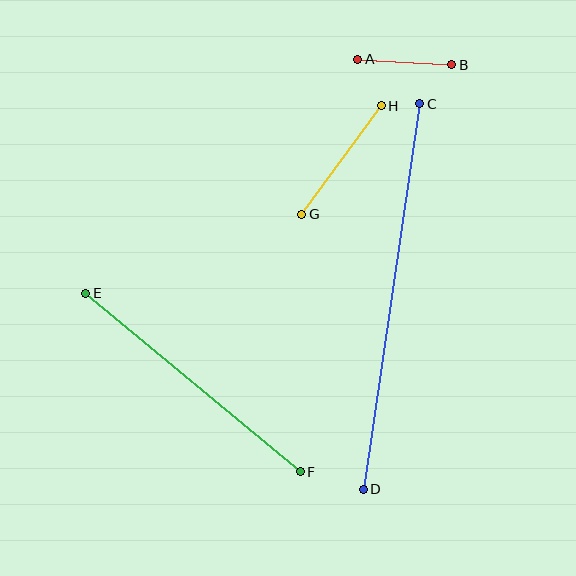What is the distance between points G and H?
The distance is approximately 134 pixels.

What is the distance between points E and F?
The distance is approximately 279 pixels.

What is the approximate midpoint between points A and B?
The midpoint is at approximately (405, 62) pixels.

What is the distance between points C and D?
The distance is approximately 390 pixels.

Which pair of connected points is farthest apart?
Points C and D are farthest apart.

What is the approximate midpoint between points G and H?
The midpoint is at approximately (341, 160) pixels.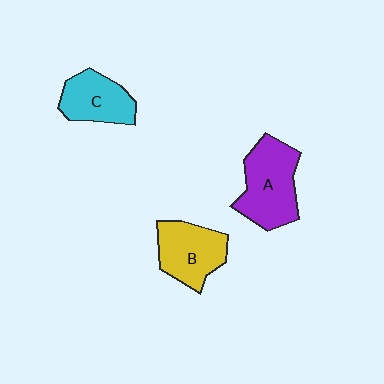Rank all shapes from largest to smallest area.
From largest to smallest: A (purple), B (yellow), C (cyan).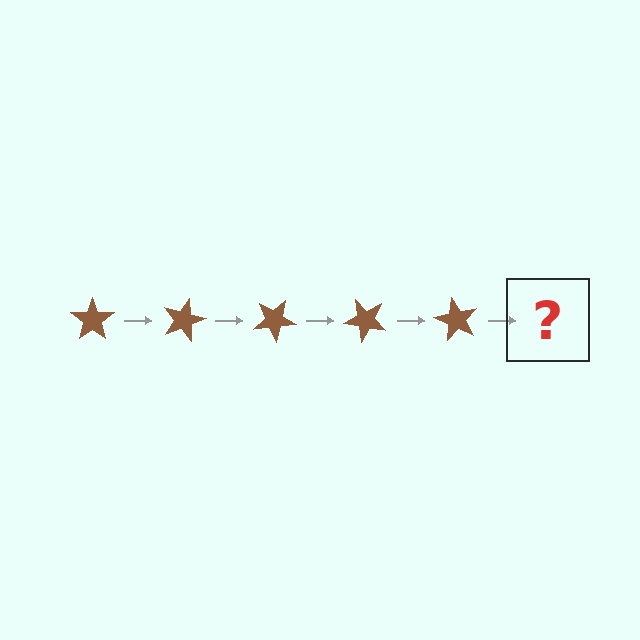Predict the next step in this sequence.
The next step is a brown star rotated 75 degrees.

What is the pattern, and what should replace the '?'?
The pattern is that the star rotates 15 degrees each step. The '?' should be a brown star rotated 75 degrees.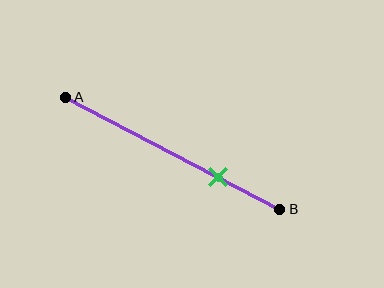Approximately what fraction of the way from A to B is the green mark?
The green mark is approximately 70% of the way from A to B.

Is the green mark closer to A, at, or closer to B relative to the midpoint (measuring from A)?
The green mark is closer to point B than the midpoint of segment AB.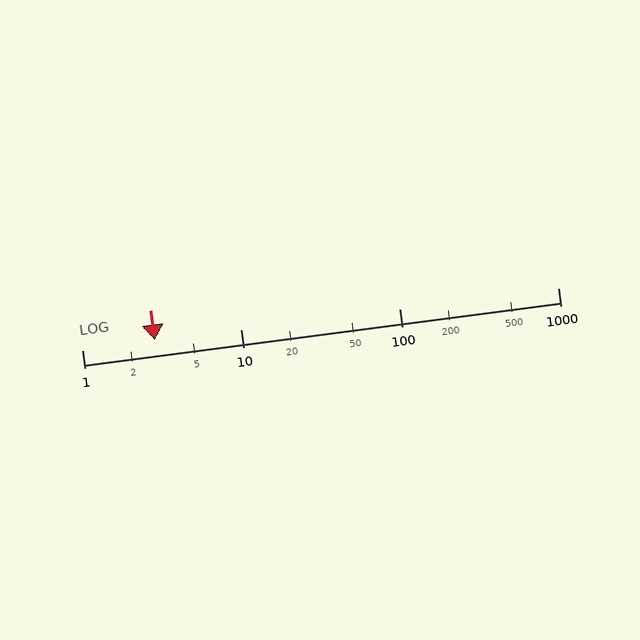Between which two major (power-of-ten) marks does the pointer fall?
The pointer is between 1 and 10.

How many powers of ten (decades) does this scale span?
The scale spans 3 decades, from 1 to 1000.